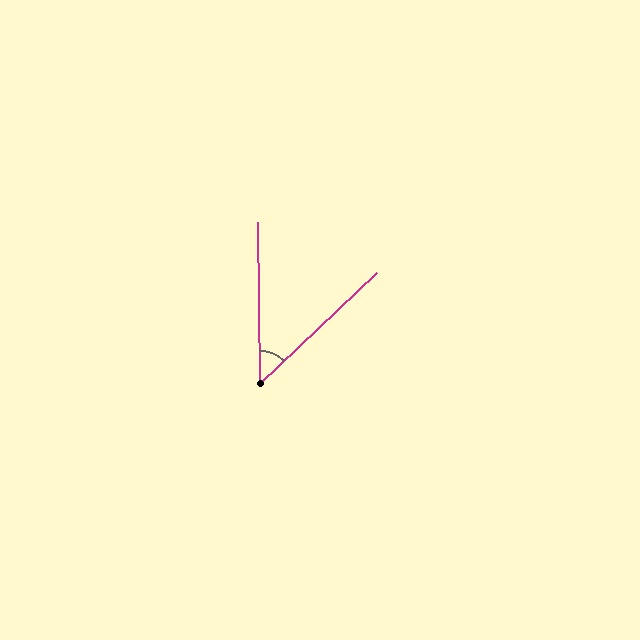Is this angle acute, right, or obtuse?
It is acute.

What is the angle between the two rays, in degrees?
Approximately 47 degrees.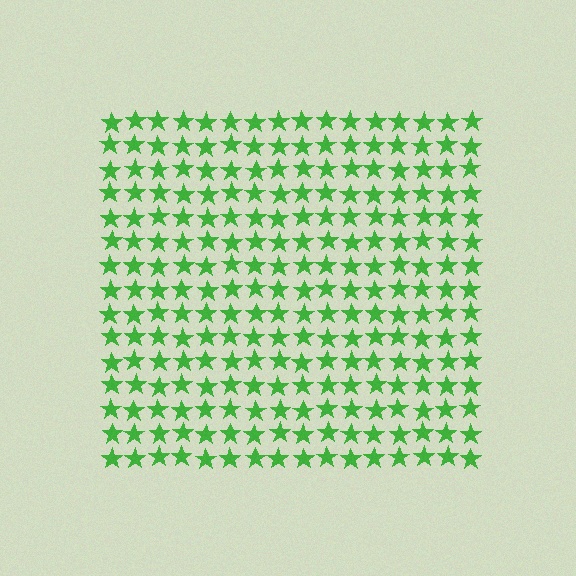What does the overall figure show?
The overall figure shows a square.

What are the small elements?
The small elements are stars.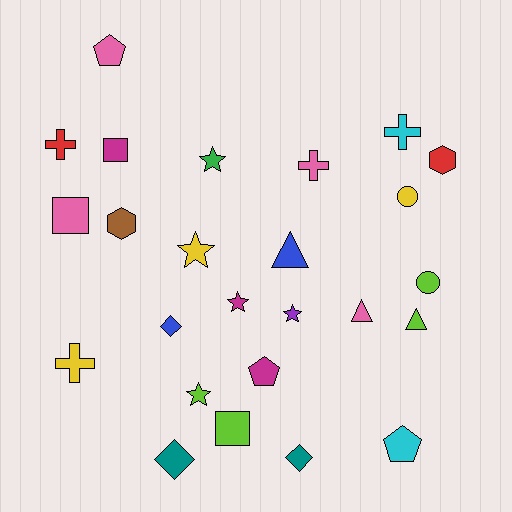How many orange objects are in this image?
There are no orange objects.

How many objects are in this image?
There are 25 objects.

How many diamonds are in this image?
There are 3 diamonds.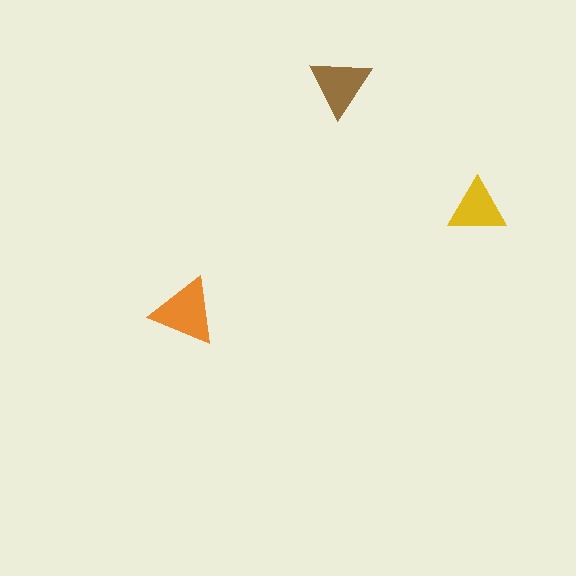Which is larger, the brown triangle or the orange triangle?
The orange one.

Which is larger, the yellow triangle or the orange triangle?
The orange one.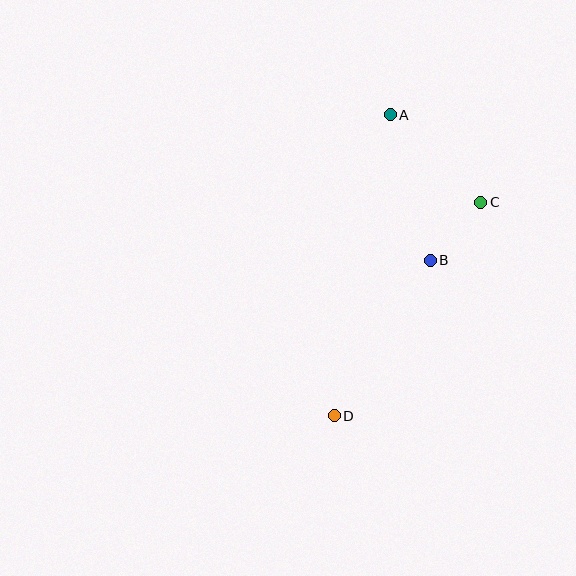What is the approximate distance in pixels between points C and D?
The distance between C and D is approximately 259 pixels.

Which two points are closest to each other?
Points B and C are closest to each other.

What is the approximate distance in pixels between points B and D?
The distance between B and D is approximately 182 pixels.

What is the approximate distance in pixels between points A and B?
The distance between A and B is approximately 151 pixels.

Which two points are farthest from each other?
Points A and D are farthest from each other.